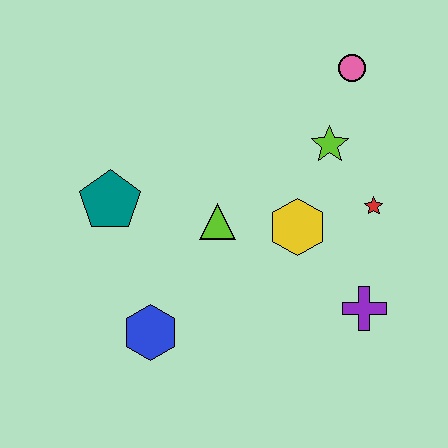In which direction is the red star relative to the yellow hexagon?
The red star is to the right of the yellow hexagon.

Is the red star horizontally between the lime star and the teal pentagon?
No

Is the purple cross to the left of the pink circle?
No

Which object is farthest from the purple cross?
The teal pentagon is farthest from the purple cross.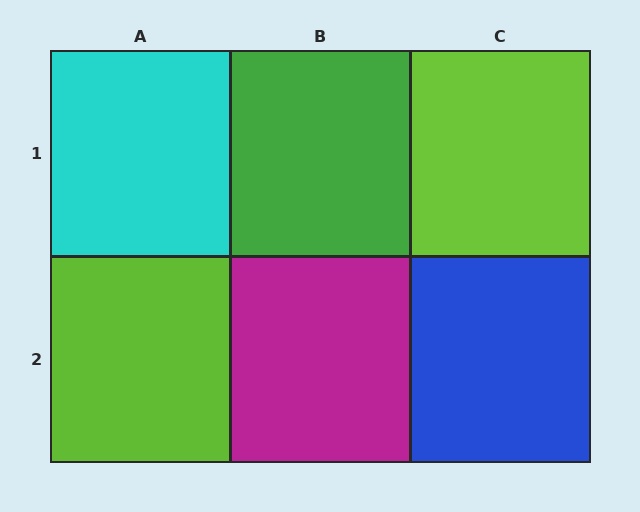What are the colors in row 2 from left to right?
Lime, magenta, blue.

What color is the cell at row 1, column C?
Lime.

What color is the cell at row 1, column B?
Green.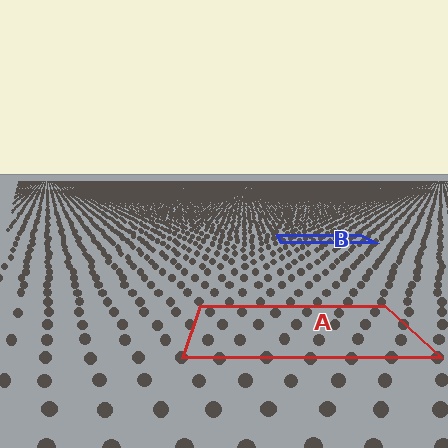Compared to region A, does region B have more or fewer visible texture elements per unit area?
Region B has more texture elements per unit area — they are packed more densely because it is farther away.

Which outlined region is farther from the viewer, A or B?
Region B is farther from the viewer — the texture elements inside it appear smaller and more densely packed.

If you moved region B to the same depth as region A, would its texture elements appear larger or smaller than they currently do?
They would appear larger. At a closer depth, the same texture elements are projected at a bigger on-screen size.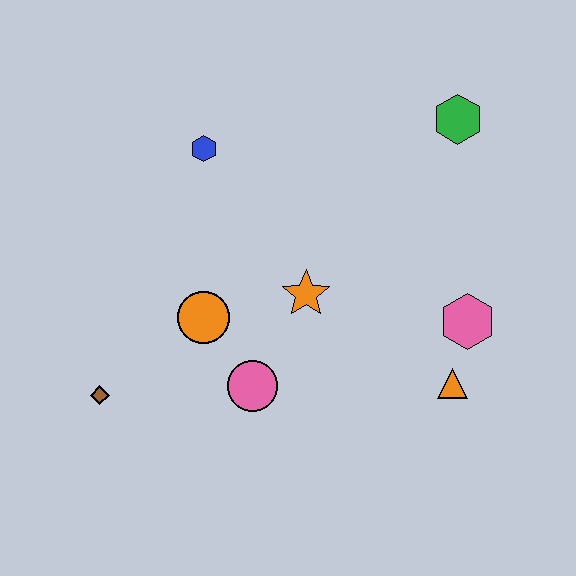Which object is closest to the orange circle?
The pink circle is closest to the orange circle.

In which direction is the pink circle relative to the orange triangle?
The pink circle is to the left of the orange triangle.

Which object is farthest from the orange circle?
The green hexagon is farthest from the orange circle.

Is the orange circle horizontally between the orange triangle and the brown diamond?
Yes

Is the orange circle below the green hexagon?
Yes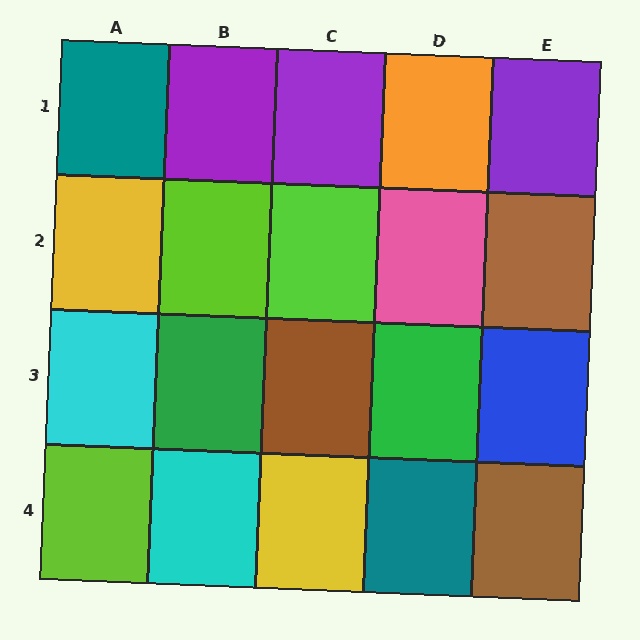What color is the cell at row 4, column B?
Cyan.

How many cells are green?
2 cells are green.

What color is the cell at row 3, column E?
Blue.